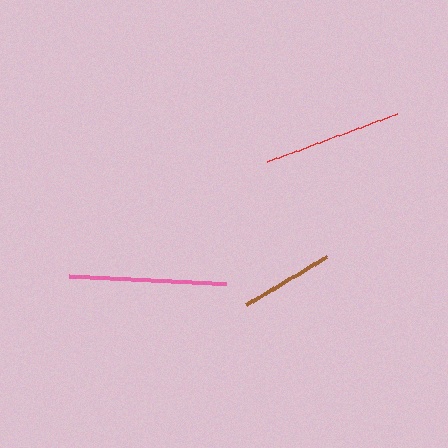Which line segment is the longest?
The pink line is the longest at approximately 156 pixels.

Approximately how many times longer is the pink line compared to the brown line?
The pink line is approximately 1.7 times the length of the brown line.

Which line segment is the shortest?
The brown line is the shortest at approximately 94 pixels.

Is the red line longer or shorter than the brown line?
The red line is longer than the brown line.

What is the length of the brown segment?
The brown segment is approximately 94 pixels long.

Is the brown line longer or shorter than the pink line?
The pink line is longer than the brown line.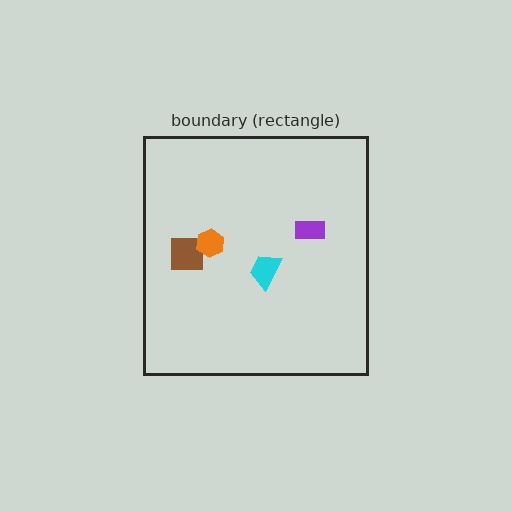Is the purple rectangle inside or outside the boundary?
Inside.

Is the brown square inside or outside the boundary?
Inside.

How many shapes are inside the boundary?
4 inside, 0 outside.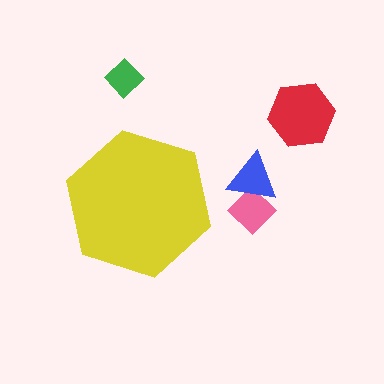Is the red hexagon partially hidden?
No, the red hexagon is fully visible.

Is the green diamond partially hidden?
No, the green diamond is fully visible.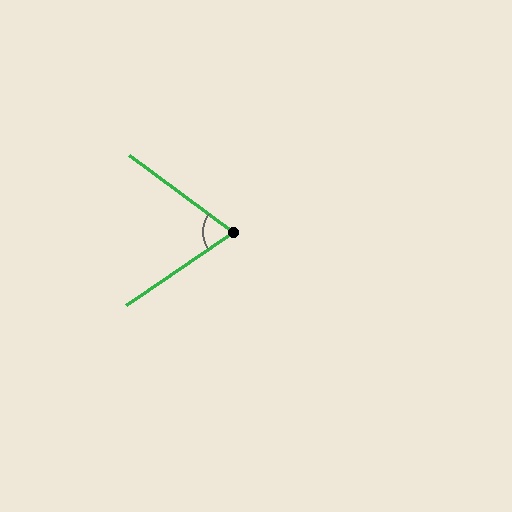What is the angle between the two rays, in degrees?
Approximately 71 degrees.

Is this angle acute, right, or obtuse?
It is acute.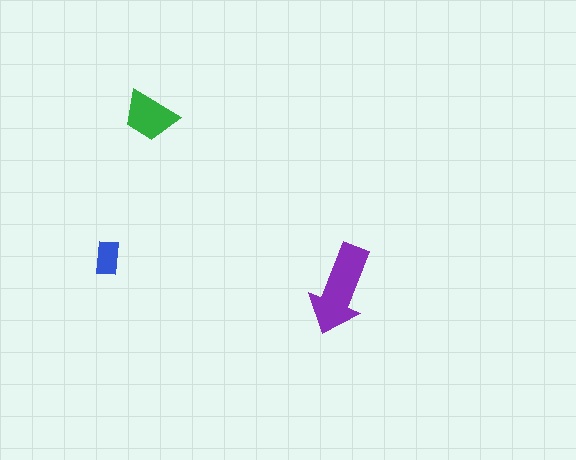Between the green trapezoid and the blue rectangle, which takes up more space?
The green trapezoid.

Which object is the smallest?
The blue rectangle.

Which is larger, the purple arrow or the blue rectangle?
The purple arrow.